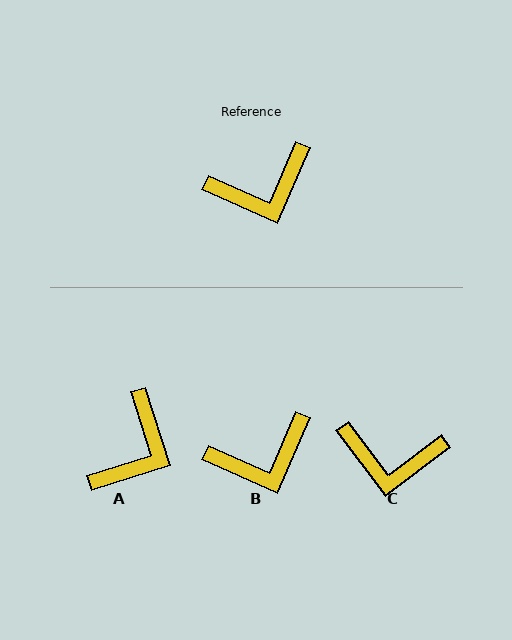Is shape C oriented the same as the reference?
No, it is off by about 30 degrees.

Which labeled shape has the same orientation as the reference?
B.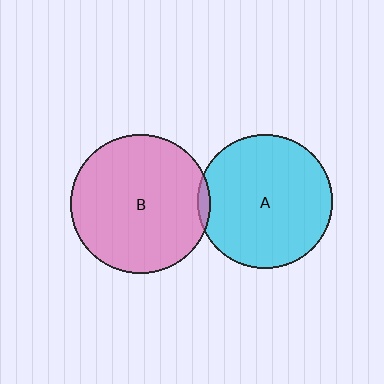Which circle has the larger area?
Circle B (pink).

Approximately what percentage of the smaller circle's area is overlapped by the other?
Approximately 5%.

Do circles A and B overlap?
Yes.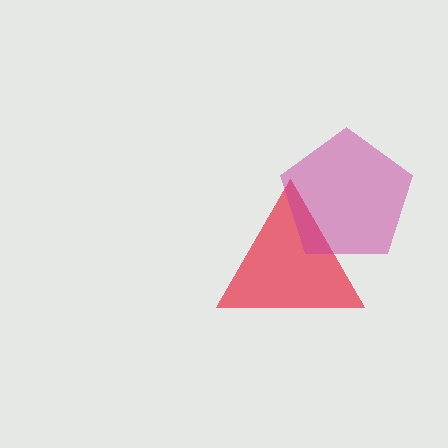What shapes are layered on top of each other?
The layered shapes are: a red triangle, a magenta pentagon.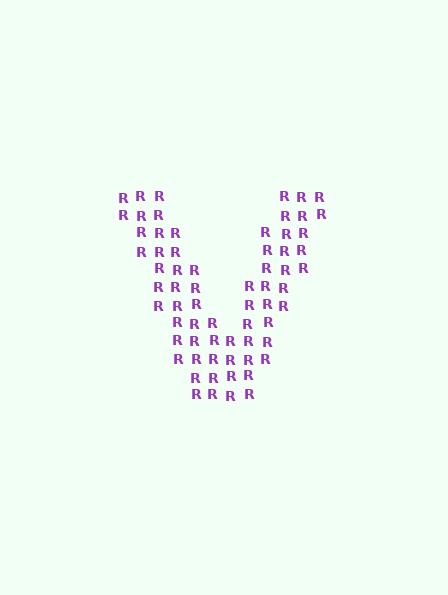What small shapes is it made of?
It is made of small letter R's.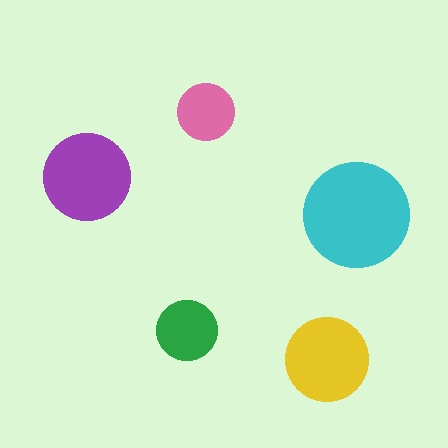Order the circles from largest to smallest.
the cyan one, the purple one, the yellow one, the green one, the pink one.